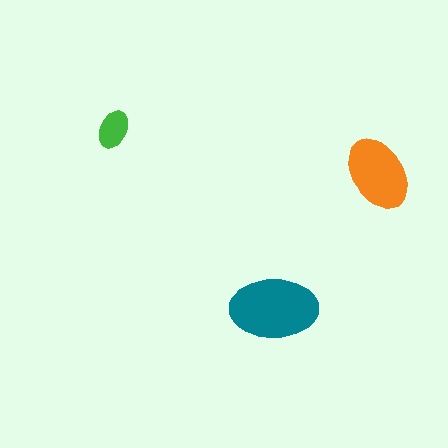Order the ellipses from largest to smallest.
the teal one, the orange one, the green one.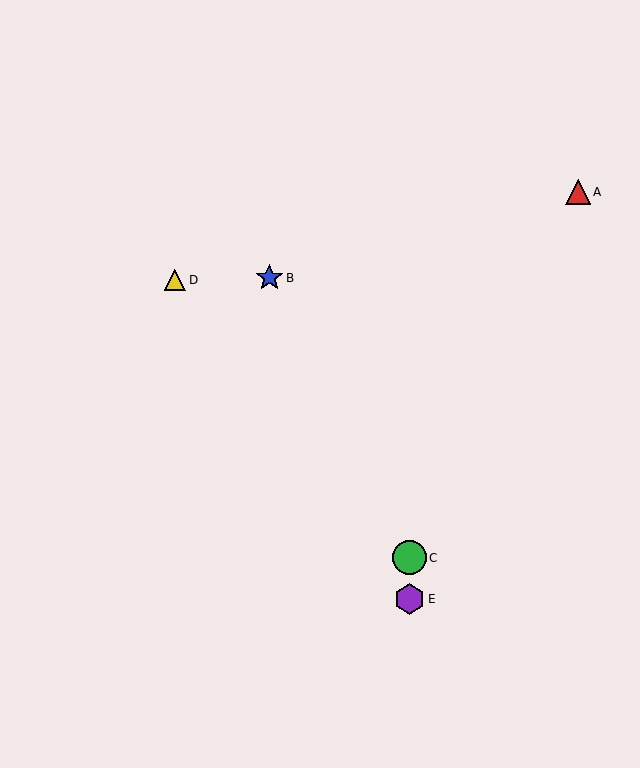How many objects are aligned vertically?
2 objects (C, E) are aligned vertically.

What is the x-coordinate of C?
Object C is at x≈410.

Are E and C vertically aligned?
Yes, both are at x≈410.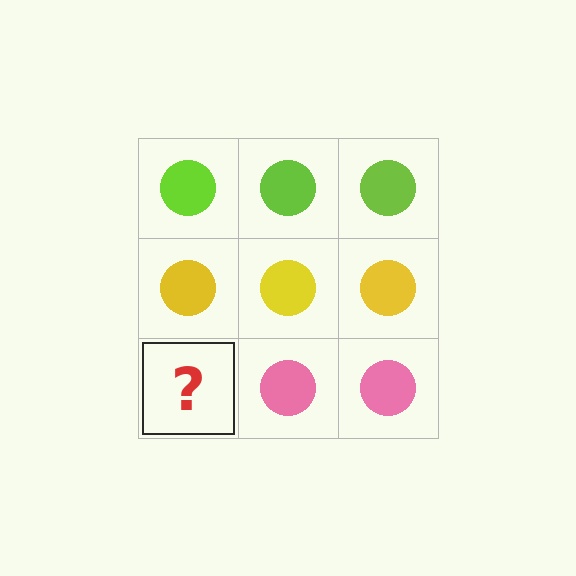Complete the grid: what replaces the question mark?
The question mark should be replaced with a pink circle.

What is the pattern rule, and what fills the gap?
The rule is that each row has a consistent color. The gap should be filled with a pink circle.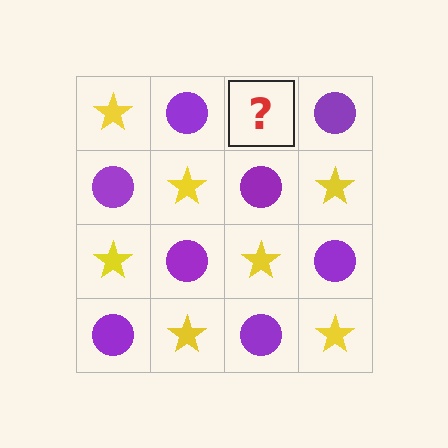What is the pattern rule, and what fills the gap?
The rule is that it alternates yellow star and purple circle in a checkerboard pattern. The gap should be filled with a yellow star.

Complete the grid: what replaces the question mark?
The question mark should be replaced with a yellow star.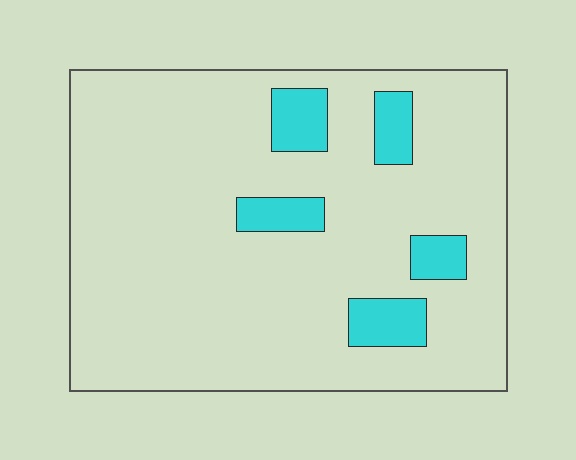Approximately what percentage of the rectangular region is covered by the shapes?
Approximately 10%.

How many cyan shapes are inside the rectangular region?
5.